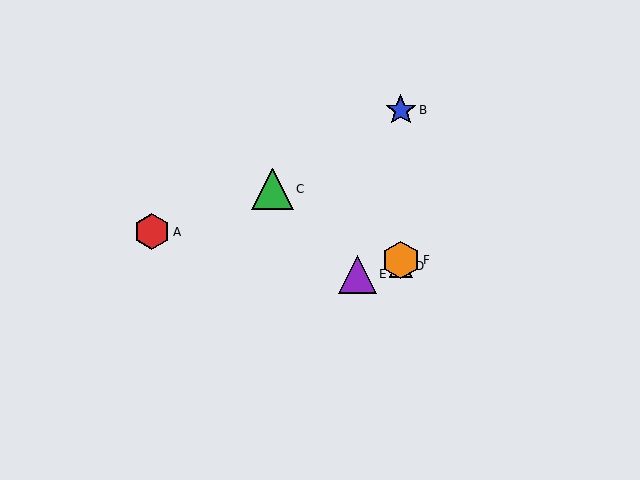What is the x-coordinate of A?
Object A is at x≈152.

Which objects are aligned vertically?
Objects B, D, F are aligned vertically.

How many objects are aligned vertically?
3 objects (B, D, F) are aligned vertically.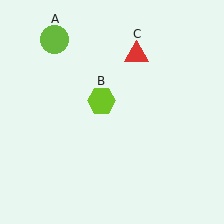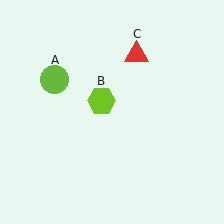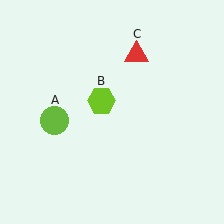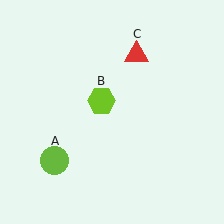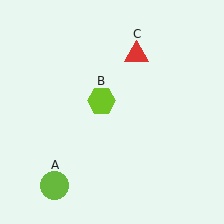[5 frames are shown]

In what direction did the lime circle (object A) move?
The lime circle (object A) moved down.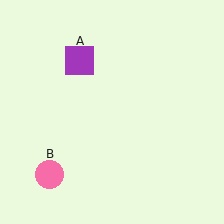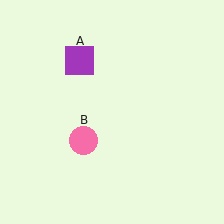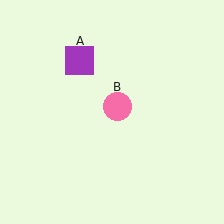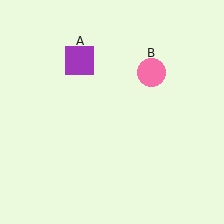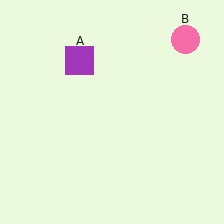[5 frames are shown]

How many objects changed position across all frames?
1 object changed position: pink circle (object B).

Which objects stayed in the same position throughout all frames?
Purple square (object A) remained stationary.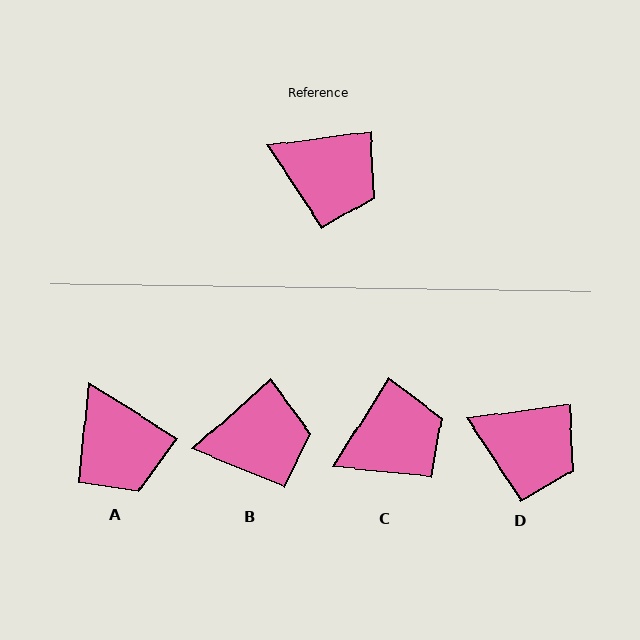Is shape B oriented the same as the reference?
No, it is off by about 34 degrees.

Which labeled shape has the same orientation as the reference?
D.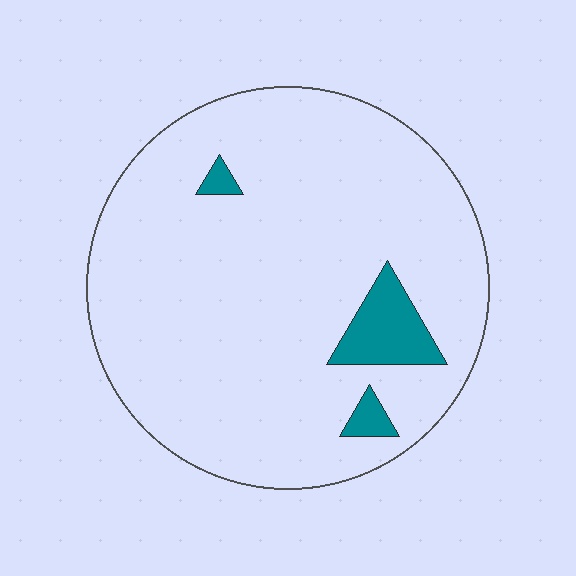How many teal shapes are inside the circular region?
3.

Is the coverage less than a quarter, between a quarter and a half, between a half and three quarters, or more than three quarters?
Less than a quarter.